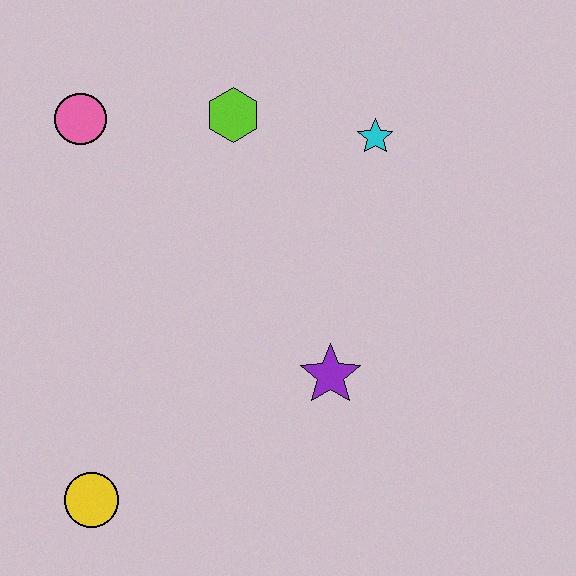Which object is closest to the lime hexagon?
The cyan star is closest to the lime hexagon.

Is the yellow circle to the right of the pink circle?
Yes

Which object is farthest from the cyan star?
The yellow circle is farthest from the cyan star.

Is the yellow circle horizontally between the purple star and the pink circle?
Yes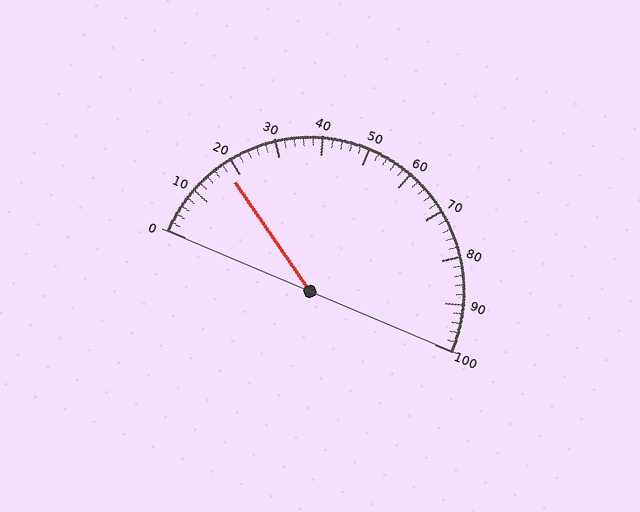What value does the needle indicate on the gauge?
The needle indicates approximately 18.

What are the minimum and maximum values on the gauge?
The gauge ranges from 0 to 100.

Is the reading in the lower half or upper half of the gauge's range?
The reading is in the lower half of the range (0 to 100).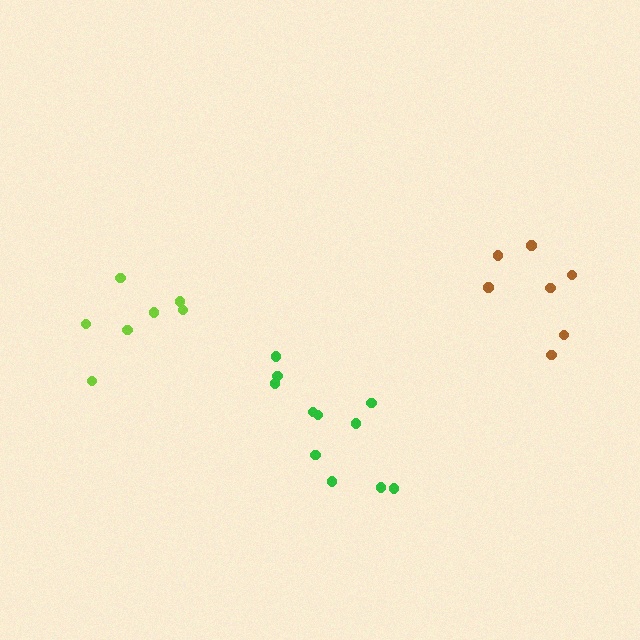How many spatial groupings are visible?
There are 3 spatial groupings.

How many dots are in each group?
Group 1: 7 dots, Group 2: 7 dots, Group 3: 11 dots (25 total).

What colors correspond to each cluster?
The clusters are colored: lime, brown, green.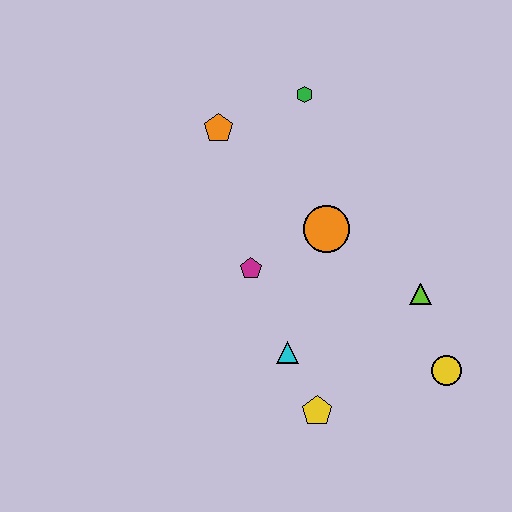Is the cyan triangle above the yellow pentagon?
Yes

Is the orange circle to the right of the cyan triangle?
Yes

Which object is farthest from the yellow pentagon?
The green hexagon is farthest from the yellow pentagon.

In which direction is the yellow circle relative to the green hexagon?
The yellow circle is below the green hexagon.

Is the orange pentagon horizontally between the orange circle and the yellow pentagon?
No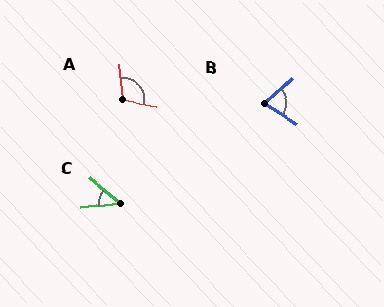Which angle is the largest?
A, at approximately 105 degrees.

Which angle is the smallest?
C, at approximately 46 degrees.